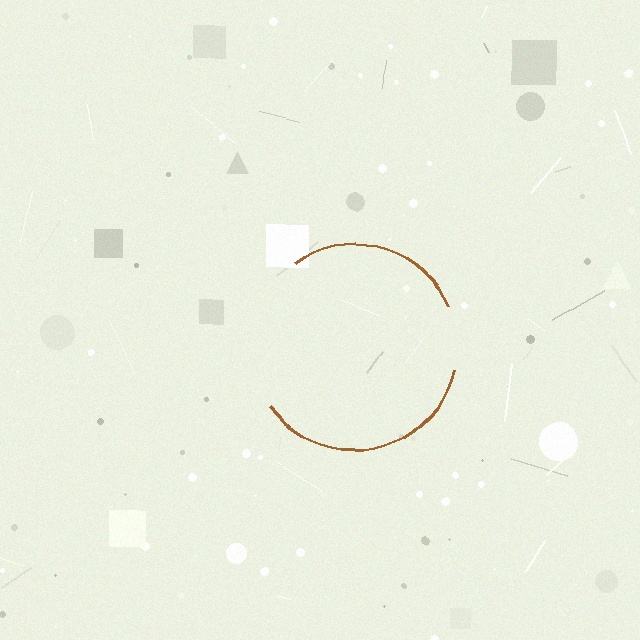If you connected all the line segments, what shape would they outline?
They would outline a circle.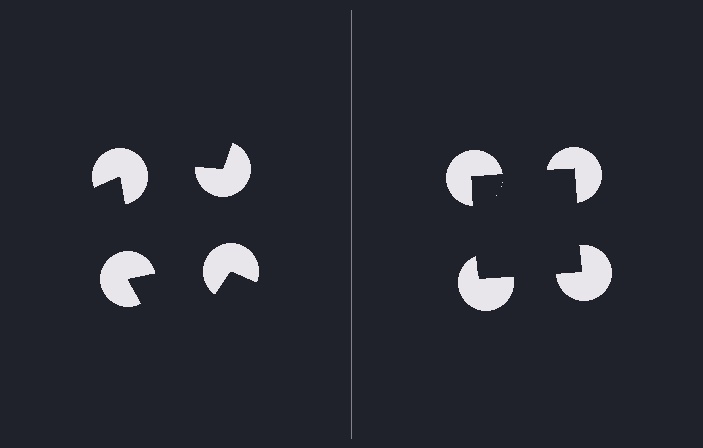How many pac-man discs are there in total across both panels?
8 — 4 on each side.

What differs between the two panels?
The pac-man discs are positioned identically on both sides; only the wedge orientations differ. On the right they align to a square; on the left they are misaligned.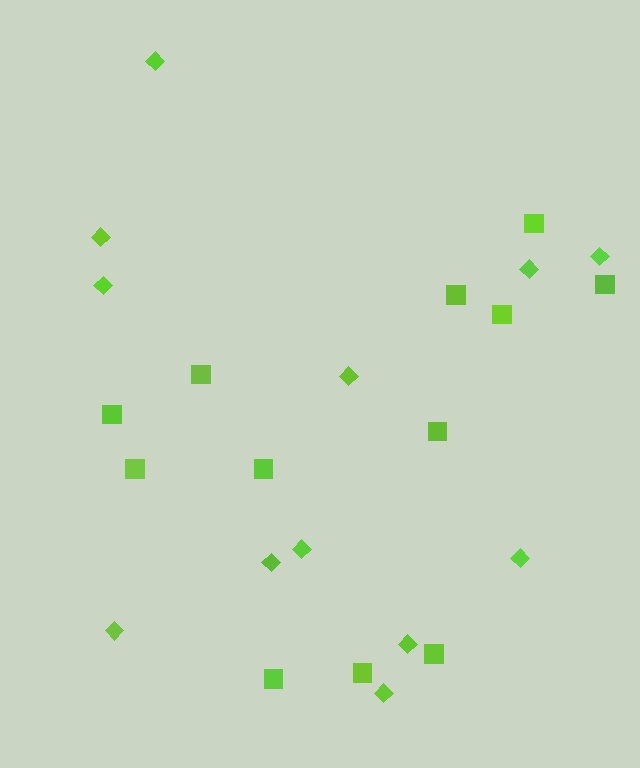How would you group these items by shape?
There are 2 groups: one group of squares (12) and one group of diamonds (12).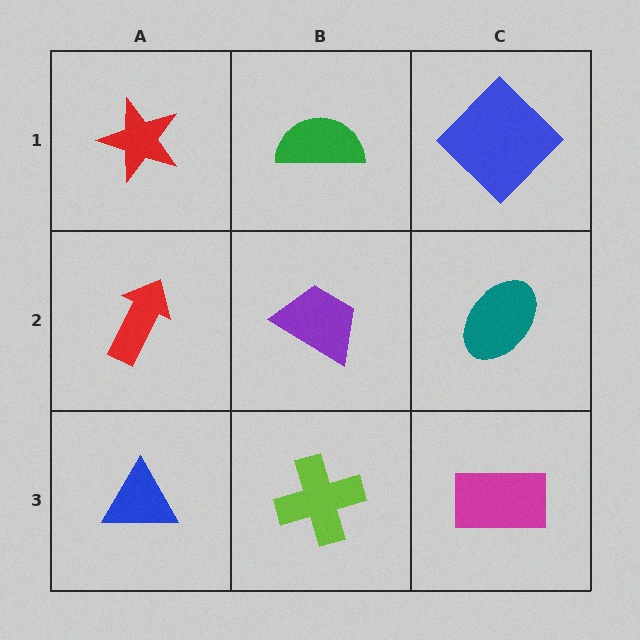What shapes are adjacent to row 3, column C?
A teal ellipse (row 2, column C), a lime cross (row 3, column B).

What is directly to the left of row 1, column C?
A green semicircle.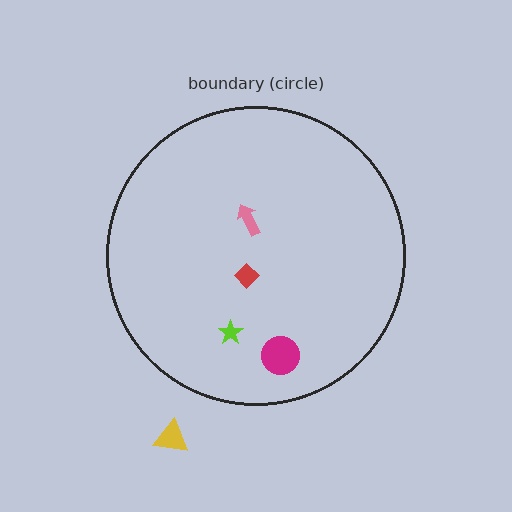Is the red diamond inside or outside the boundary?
Inside.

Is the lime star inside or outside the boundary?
Inside.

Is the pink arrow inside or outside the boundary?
Inside.